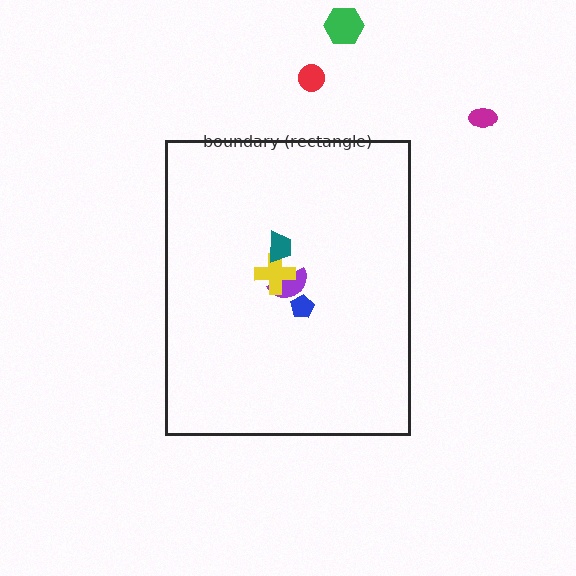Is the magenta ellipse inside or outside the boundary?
Outside.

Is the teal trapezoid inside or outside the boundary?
Inside.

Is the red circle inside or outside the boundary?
Outside.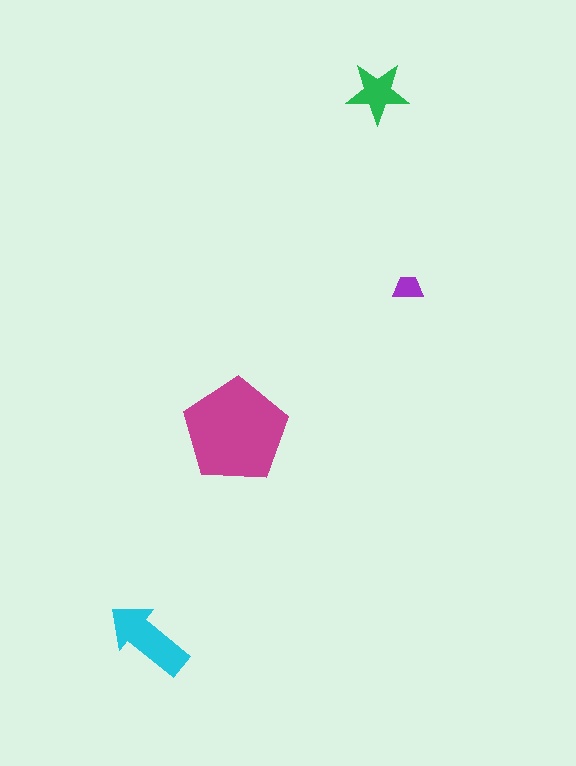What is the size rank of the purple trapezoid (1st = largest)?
4th.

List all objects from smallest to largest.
The purple trapezoid, the green star, the cyan arrow, the magenta pentagon.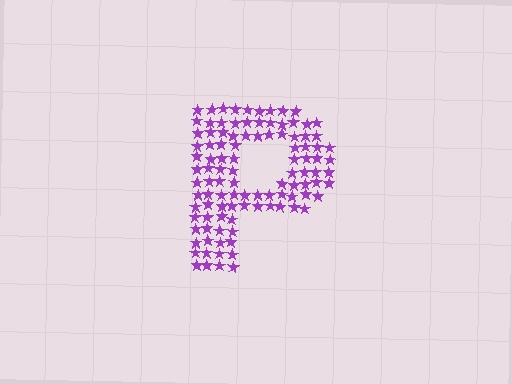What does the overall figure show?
The overall figure shows the letter P.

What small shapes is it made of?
It is made of small stars.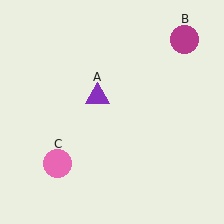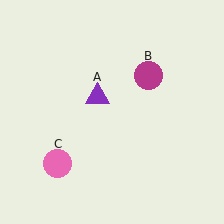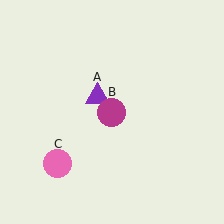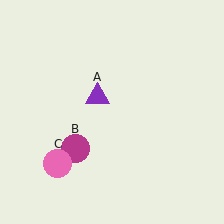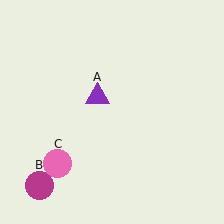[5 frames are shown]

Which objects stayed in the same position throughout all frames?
Purple triangle (object A) and pink circle (object C) remained stationary.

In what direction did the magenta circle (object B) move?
The magenta circle (object B) moved down and to the left.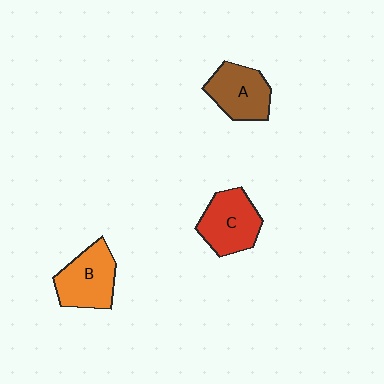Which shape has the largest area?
Shape B (orange).